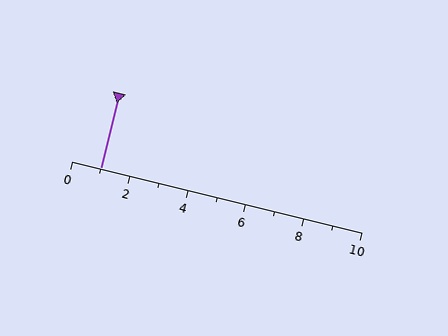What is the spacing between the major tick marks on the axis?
The major ticks are spaced 2 apart.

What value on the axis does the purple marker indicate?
The marker indicates approximately 1.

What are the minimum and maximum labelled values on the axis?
The axis runs from 0 to 10.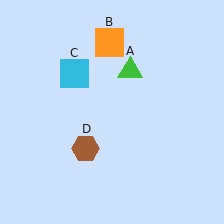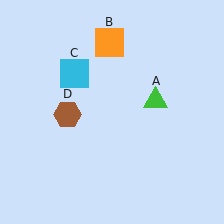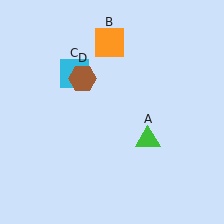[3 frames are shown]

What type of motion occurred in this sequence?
The green triangle (object A), brown hexagon (object D) rotated clockwise around the center of the scene.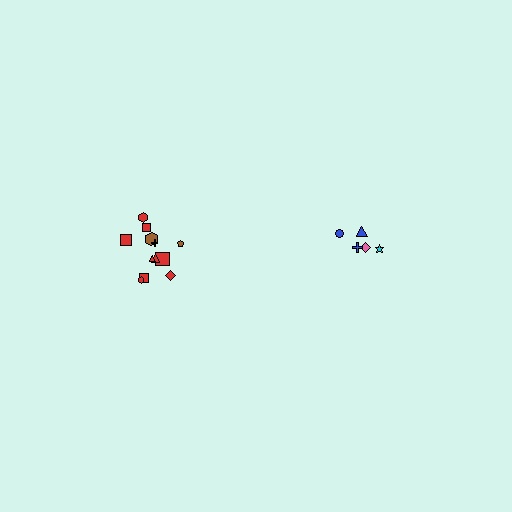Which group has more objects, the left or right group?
The left group.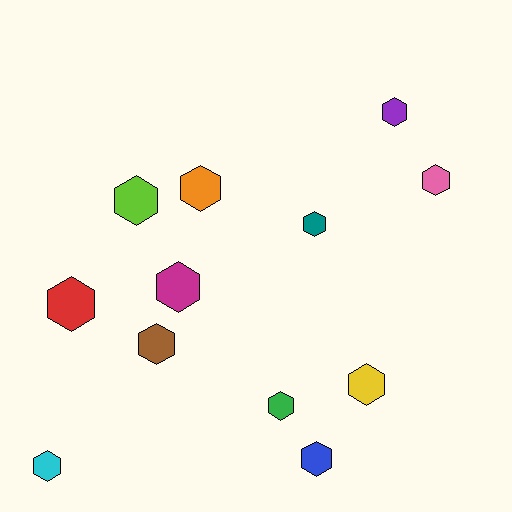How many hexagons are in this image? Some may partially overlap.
There are 12 hexagons.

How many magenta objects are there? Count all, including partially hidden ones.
There is 1 magenta object.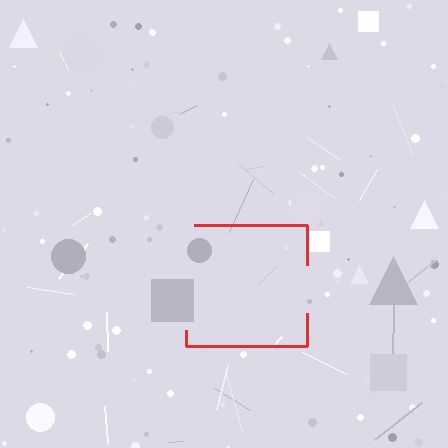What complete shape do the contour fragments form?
The contour fragments form a square.